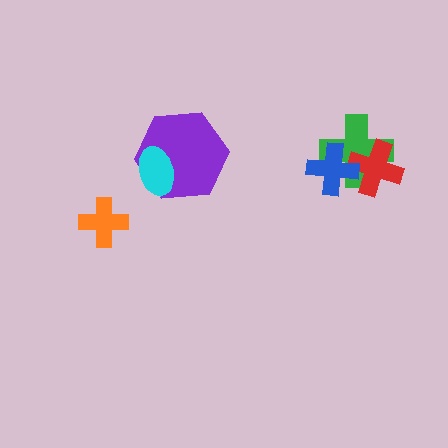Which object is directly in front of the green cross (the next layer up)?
The red cross is directly in front of the green cross.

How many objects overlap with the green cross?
2 objects overlap with the green cross.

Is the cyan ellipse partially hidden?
No, no other shape covers it.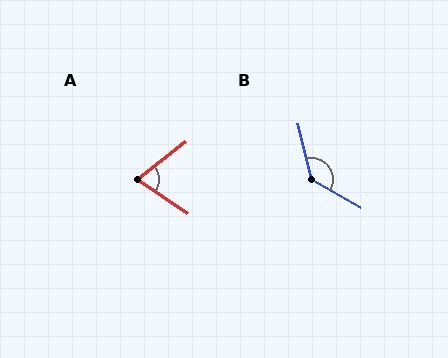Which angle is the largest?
B, at approximately 133 degrees.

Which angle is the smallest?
A, at approximately 72 degrees.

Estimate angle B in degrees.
Approximately 133 degrees.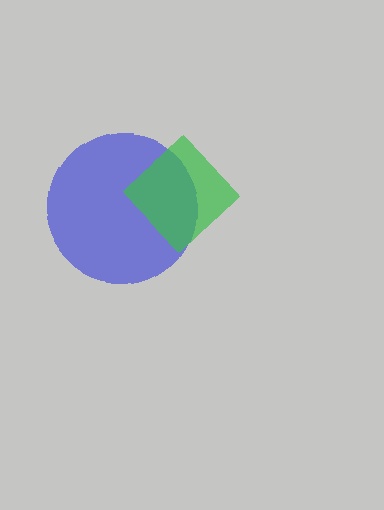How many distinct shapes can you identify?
There are 2 distinct shapes: a blue circle, a green diamond.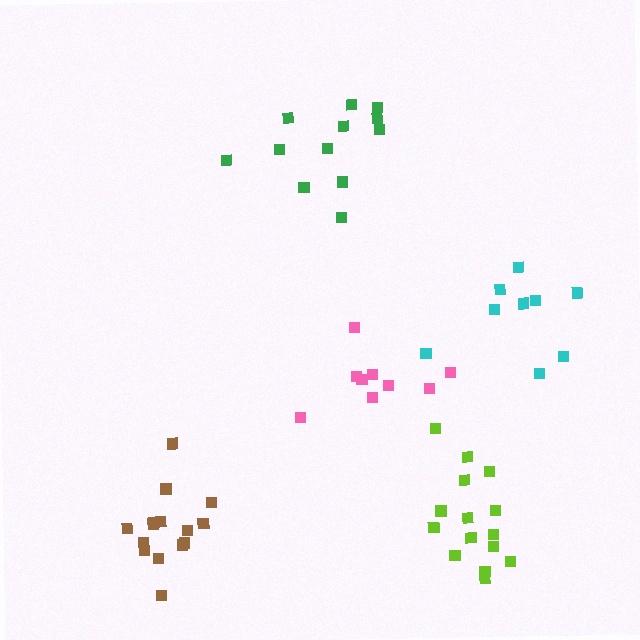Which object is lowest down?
The brown cluster is bottommost.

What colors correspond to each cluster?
The clusters are colored: lime, cyan, brown, pink, green.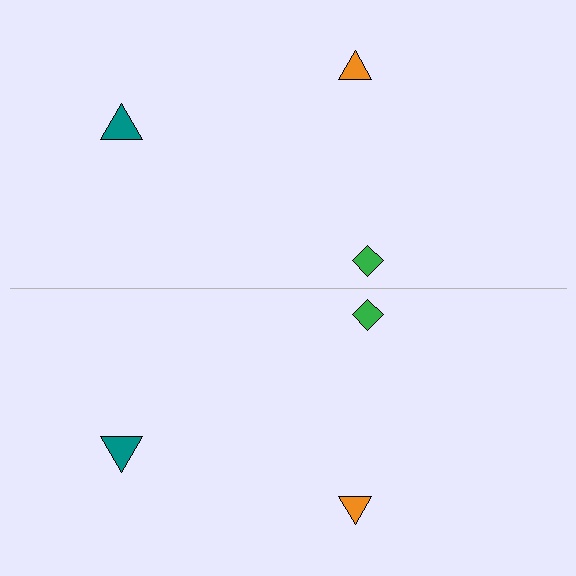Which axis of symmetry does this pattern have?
The pattern has a horizontal axis of symmetry running through the center of the image.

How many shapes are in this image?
There are 6 shapes in this image.